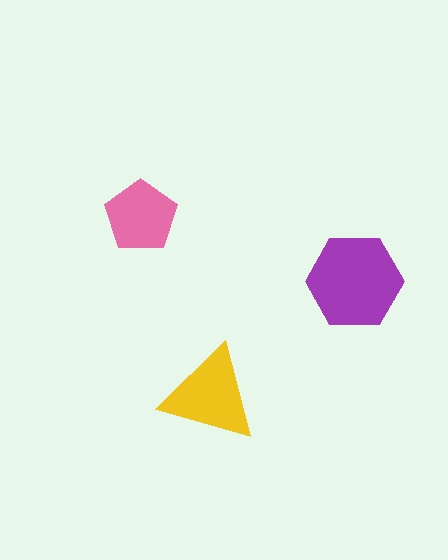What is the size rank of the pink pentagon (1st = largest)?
3rd.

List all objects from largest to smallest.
The purple hexagon, the yellow triangle, the pink pentagon.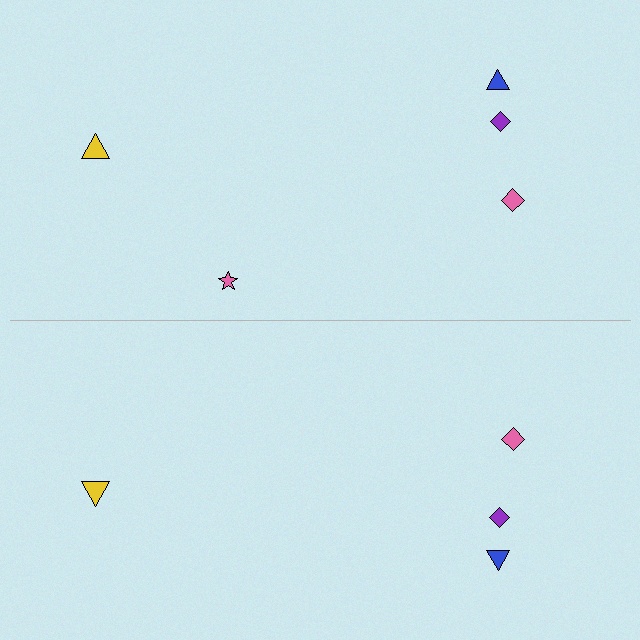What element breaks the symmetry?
A pink star is missing from the bottom side.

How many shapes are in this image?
There are 9 shapes in this image.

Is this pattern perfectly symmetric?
No, the pattern is not perfectly symmetric. A pink star is missing from the bottom side.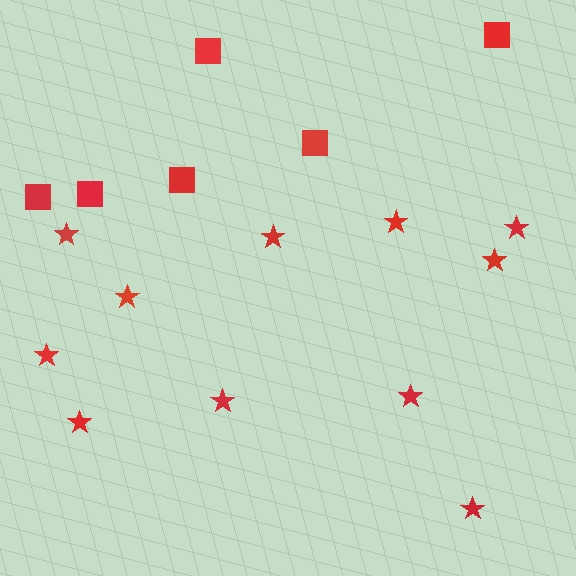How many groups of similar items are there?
There are 2 groups: one group of squares (6) and one group of stars (11).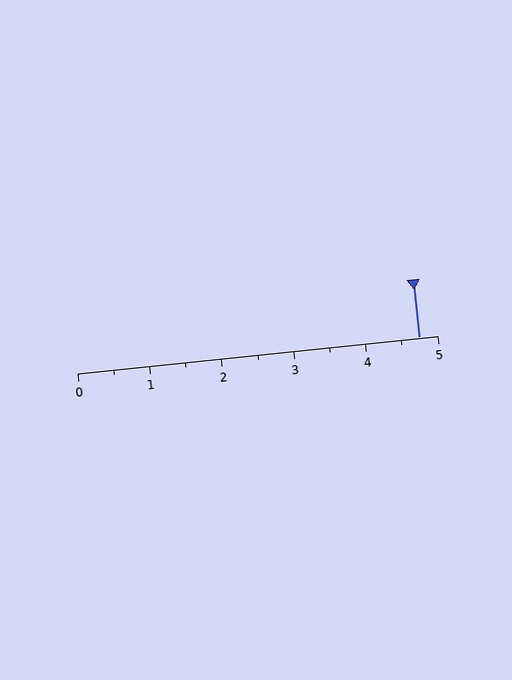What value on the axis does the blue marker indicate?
The marker indicates approximately 4.8.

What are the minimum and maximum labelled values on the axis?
The axis runs from 0 to 5.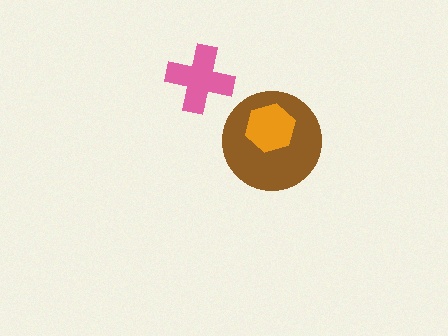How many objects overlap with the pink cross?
0 objects overlap with the pink cross.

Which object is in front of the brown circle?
The orange hexagon is in front of the brown circle.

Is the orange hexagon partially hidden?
No, no other shape covers it.